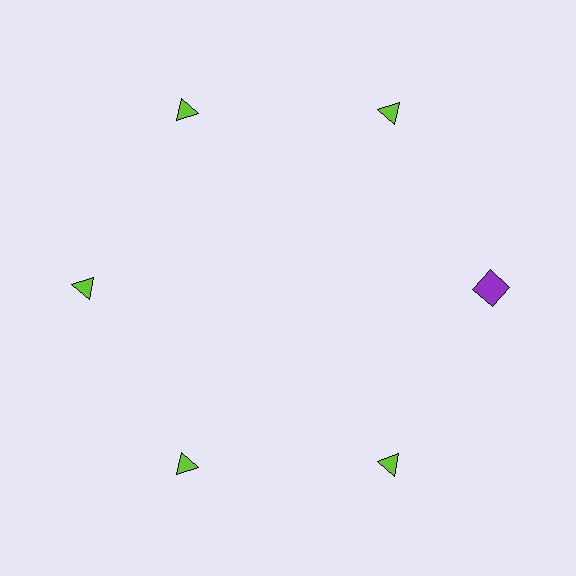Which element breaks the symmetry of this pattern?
The purple square at roughly the 3 o'clock position breaks the symmetry. All other shapes are lime triangles.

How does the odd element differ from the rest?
It differs in both color (purple instead of lime) and shape (square instead of triangle).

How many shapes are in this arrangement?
There are 6 shapes arranged in a ring pattern.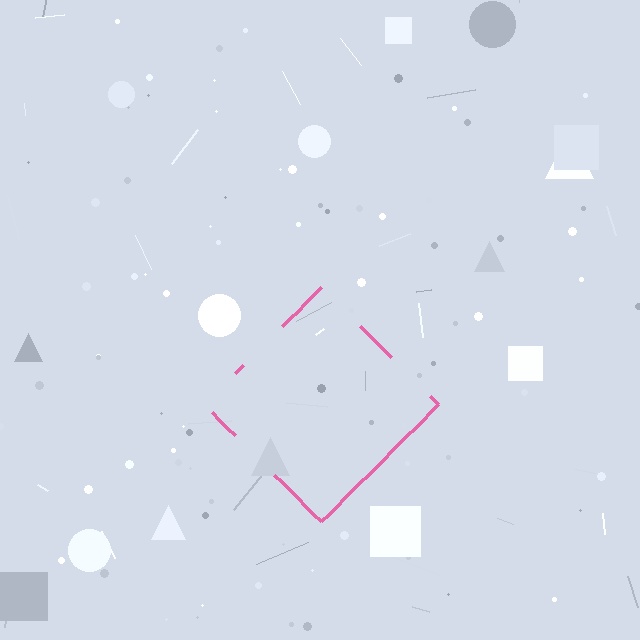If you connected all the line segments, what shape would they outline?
They would outline a diamond.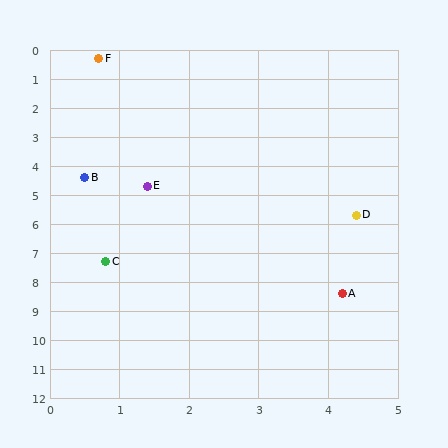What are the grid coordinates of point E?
Point E is at approximately (1.4, 4.7).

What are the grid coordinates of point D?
Point D is at approximately (4.4, 5.7).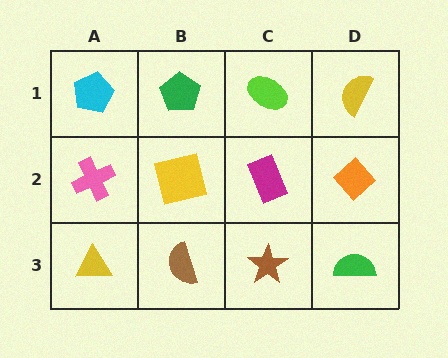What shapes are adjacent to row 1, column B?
A yellow square (row 2, column B), a cyan pentagon (row 1, column A), a lime ellipse (row 1, column C).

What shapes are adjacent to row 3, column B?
A yellow square (row 2, column B), a yellow triangle (row 3, column A), a brown star (row 3, column C).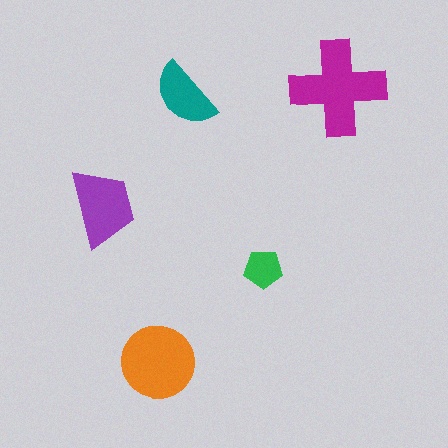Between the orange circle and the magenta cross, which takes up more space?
The magenta cross.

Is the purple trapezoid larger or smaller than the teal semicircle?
Larger.